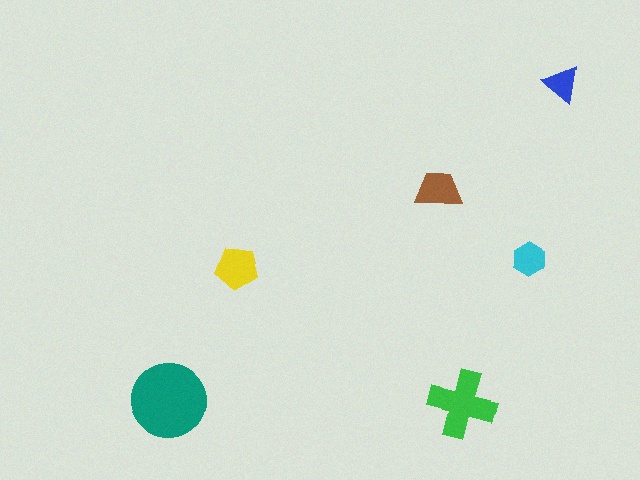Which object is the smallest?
The blue triangle.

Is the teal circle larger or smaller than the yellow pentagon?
Larger.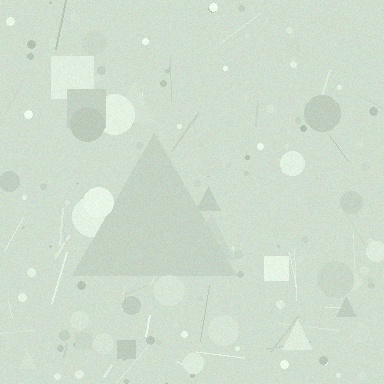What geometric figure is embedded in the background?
A triangle is embedded in the background.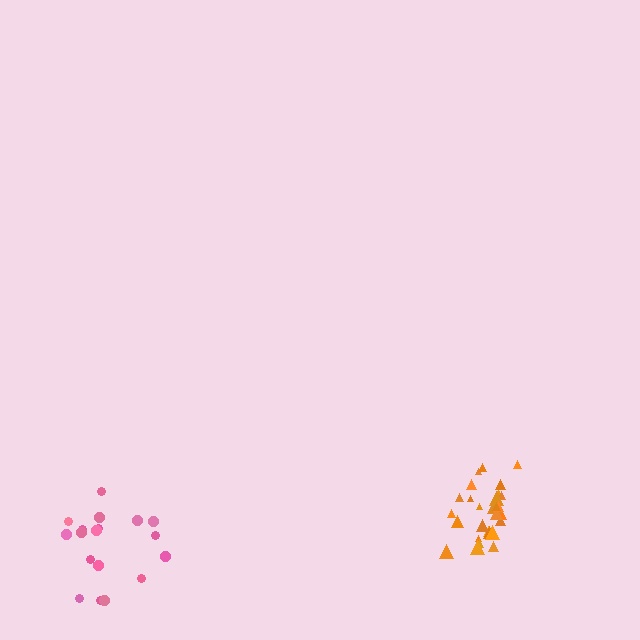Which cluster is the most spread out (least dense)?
Pink.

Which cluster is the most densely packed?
Orange.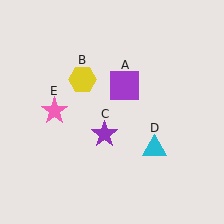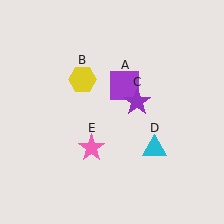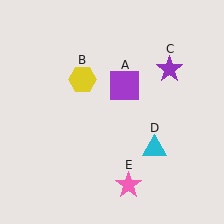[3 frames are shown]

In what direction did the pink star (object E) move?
The pink star (object E) moved down and to the right.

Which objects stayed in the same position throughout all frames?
Purple square (object A) and yellow hexagon (object B) and cyan triangle (object D) remained stationary.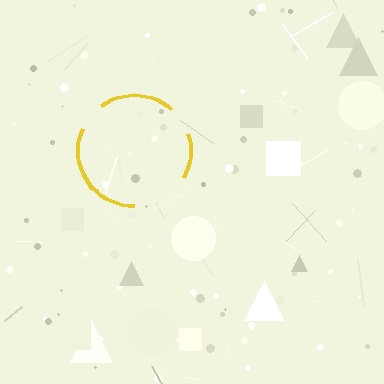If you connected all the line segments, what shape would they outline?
They would outline a circle.